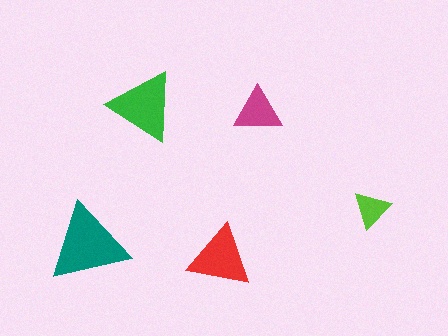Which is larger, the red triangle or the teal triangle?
The teal one.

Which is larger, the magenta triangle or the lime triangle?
The magenta one.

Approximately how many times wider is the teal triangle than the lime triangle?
About 2 times wider.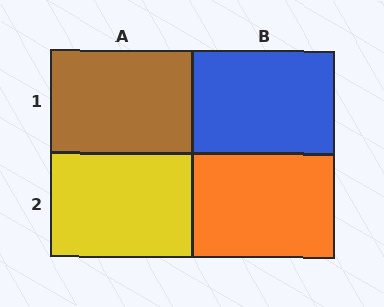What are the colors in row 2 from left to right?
Yellow, orange.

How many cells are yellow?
1 cell is yellow.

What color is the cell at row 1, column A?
Brown.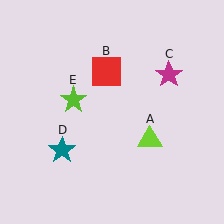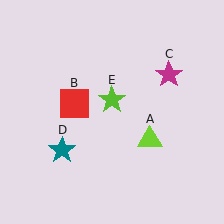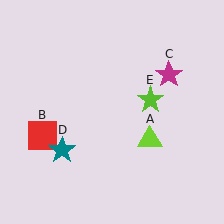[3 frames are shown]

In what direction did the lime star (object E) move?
The lime star (object E) moved right.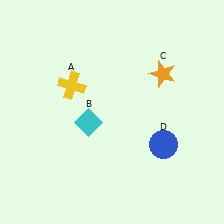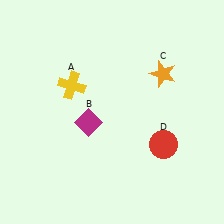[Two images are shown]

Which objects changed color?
B changed from cyan to magenta. D changed from blue to red.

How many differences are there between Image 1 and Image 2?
There are 2 differences between the two images.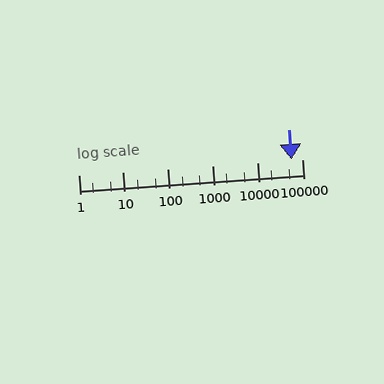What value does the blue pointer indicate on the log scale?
The pointer indicates approximately 58000.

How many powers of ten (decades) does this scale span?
The scale spans 5 decades, from 1 to 100000.